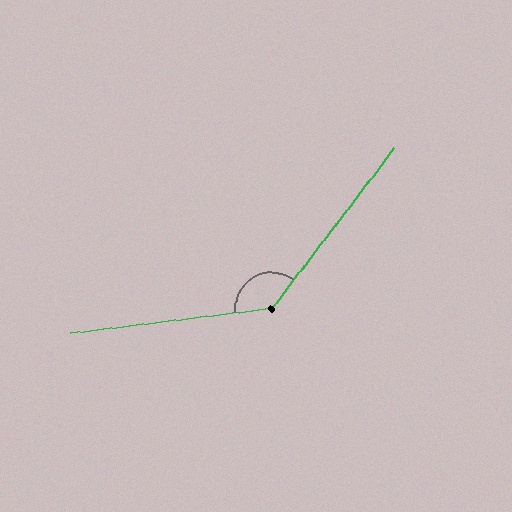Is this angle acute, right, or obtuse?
It is obtuse.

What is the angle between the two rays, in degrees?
Approximately 134 degrees.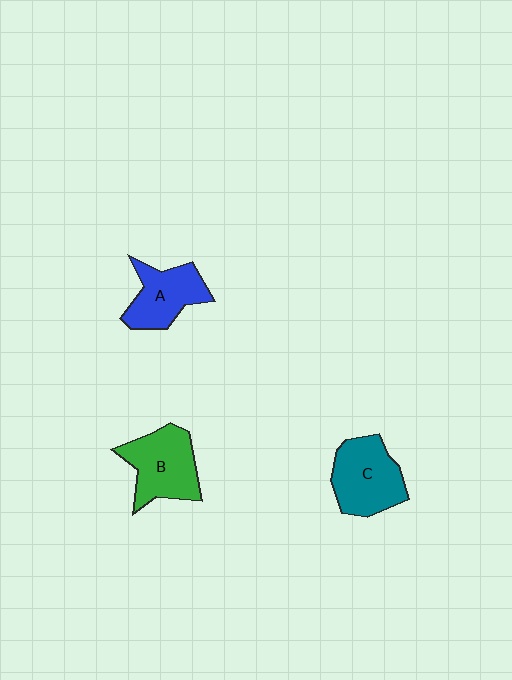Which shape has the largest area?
Shape B (green).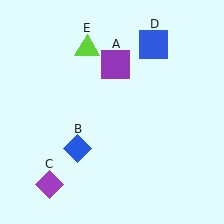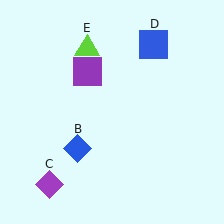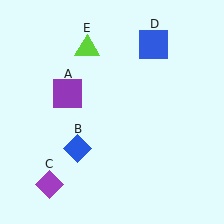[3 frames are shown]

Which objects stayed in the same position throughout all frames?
Blue diamond (object B) and purple diamond (object C) and blue square (object D) and lime triangle (object E) remained stationary.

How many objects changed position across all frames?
1 object changed position: purple square (object A).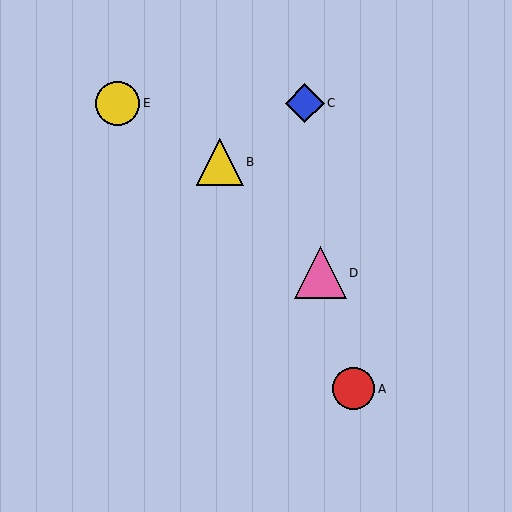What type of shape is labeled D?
Shape D is a pink triangle.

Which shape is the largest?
The pink triangle (labeled D) is the largest.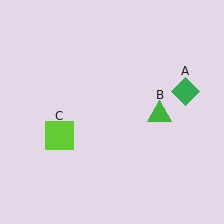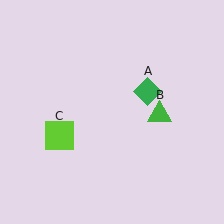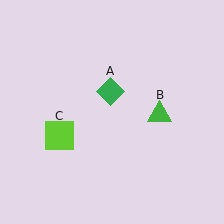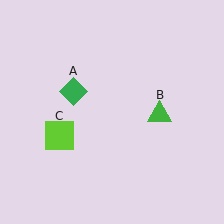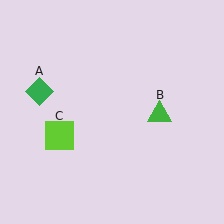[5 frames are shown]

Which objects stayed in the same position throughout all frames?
Green triangle (object B) and lime square (object C) remained stationary.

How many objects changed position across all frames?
1 object changed position: green diamond (object A).